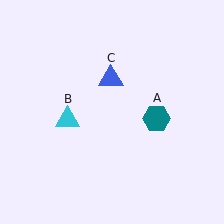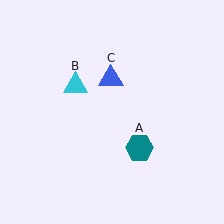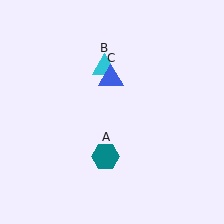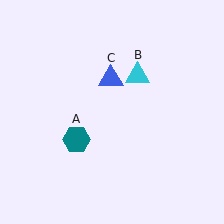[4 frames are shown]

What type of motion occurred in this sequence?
The teal hexagon (object A), cyan triangle (object B) rotated clockwise around the center of the scene.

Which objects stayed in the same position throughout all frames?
Blue triangle (object C) remained stationary.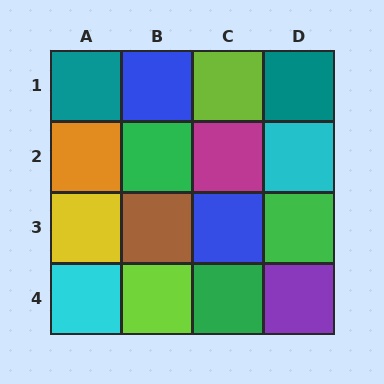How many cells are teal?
2 cells are teal.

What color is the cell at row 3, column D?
Green.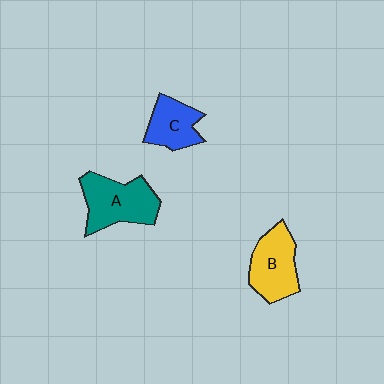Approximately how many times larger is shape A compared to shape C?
Approximately 1.5 times.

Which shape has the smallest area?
Shape C (blue).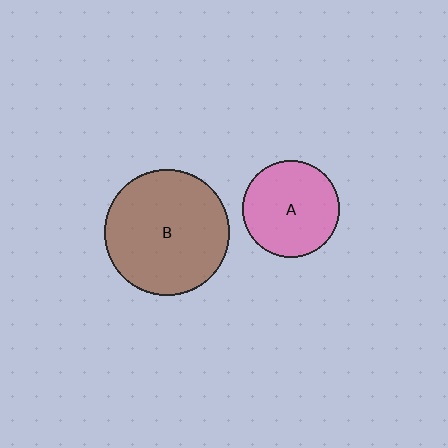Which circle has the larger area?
Circle B (brown).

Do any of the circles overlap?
No, none of the circles overlap.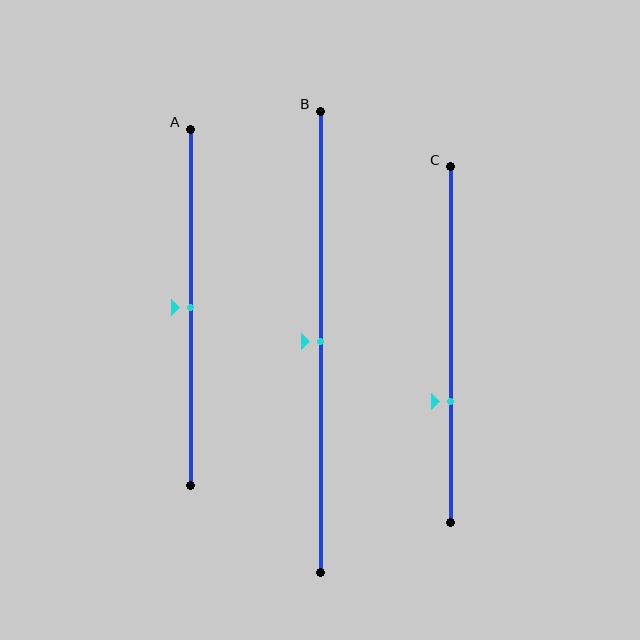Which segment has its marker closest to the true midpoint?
Segment A has its marker closest to the true midpoint.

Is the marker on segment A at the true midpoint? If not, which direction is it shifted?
Yes, the marker on segment A is at the true midpoint.